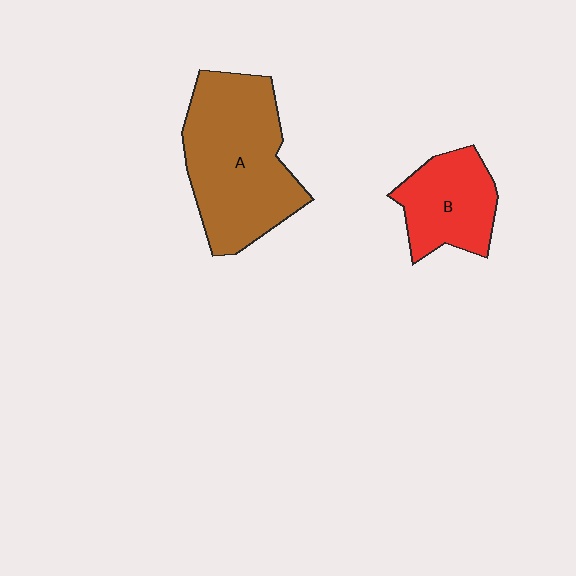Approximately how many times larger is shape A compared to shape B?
Approximately 1.9 times.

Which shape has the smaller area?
Shape B (red).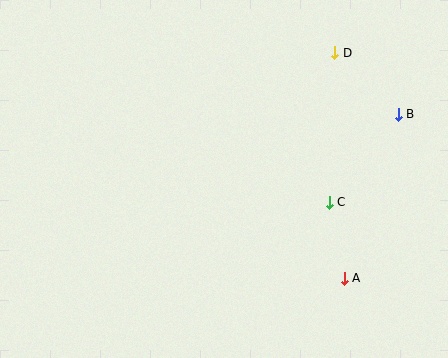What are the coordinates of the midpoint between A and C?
The midpoint between A and C is at (337, 240).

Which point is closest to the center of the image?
Point C at (329, 202) is closest to the center.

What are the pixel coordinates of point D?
Point D is at (335, 53).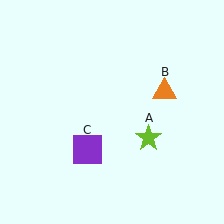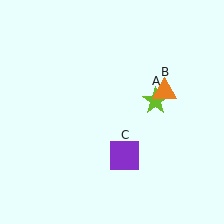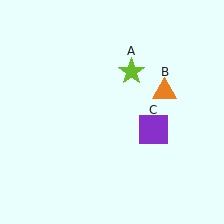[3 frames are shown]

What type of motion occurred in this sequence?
The lime star (object A), purple square (object C) rotated counterclockwise around the center of the scene.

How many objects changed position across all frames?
2 objects changed position: lime star (object A), purple square (object C).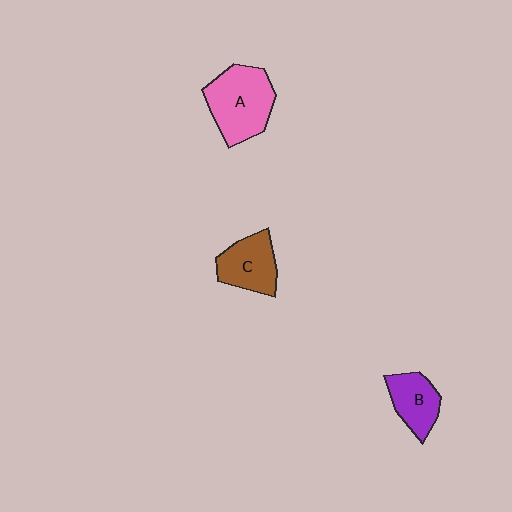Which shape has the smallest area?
Shape B (purple).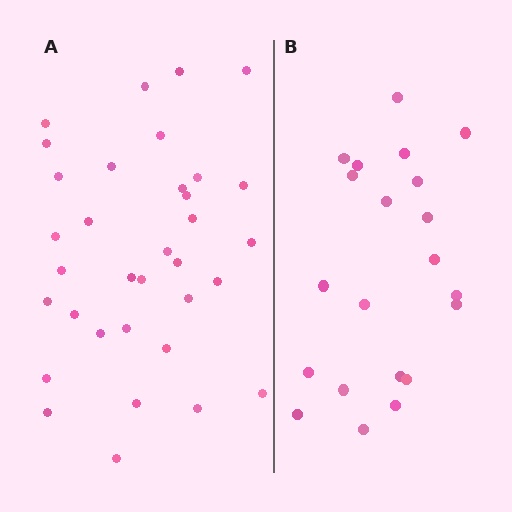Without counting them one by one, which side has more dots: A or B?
Region A (the left region) has more dots.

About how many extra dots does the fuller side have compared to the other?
Region A has approximately 15 more dots than region B.